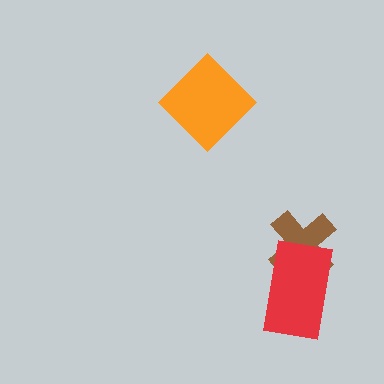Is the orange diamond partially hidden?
No, no other shape covers it.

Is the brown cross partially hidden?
Yes, it is partially covered by another shape.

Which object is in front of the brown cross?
The red rectangle is in front of the brown cross.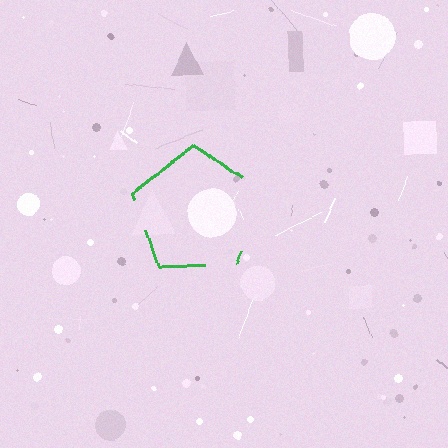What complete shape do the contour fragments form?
The contour fragments form a pentagon.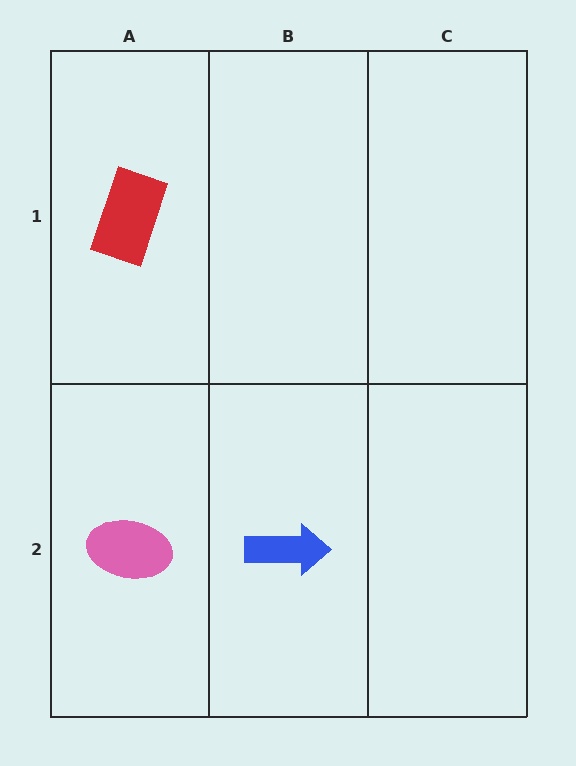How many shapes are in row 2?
2 shapes.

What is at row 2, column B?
A blue arrow.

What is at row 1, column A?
A red rectangle.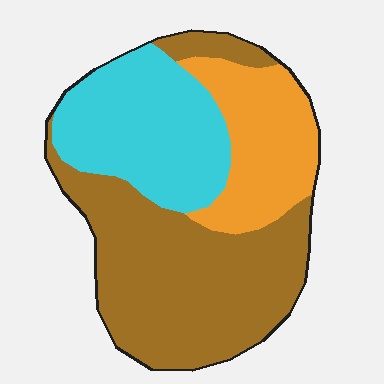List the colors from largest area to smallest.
From largest to smallest: brown, cyan, orange.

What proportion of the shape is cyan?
Cyan covers about 30% of the shape.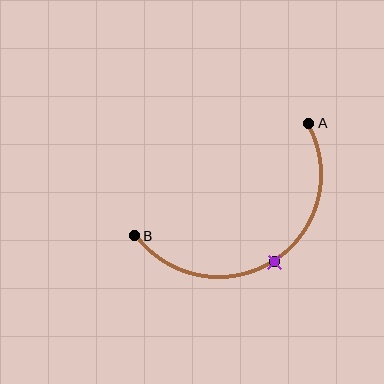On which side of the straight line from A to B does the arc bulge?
The arc bulges below the straight line connecting A and B.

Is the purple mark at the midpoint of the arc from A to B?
Yes. The purple mark lies on the arc at equal arc-length from both A and B — it is the arc midpoint.